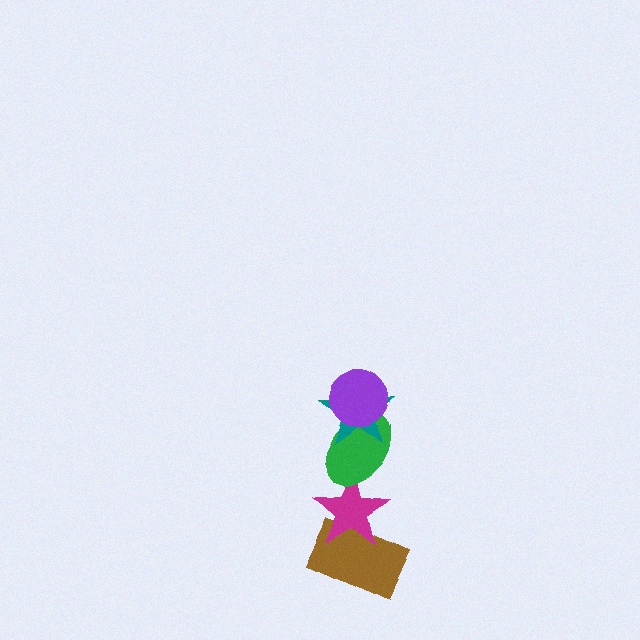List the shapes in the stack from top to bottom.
From top to bottom: the purple circle, the teal star, the green ellipse, the magenta star, the brown rectangle.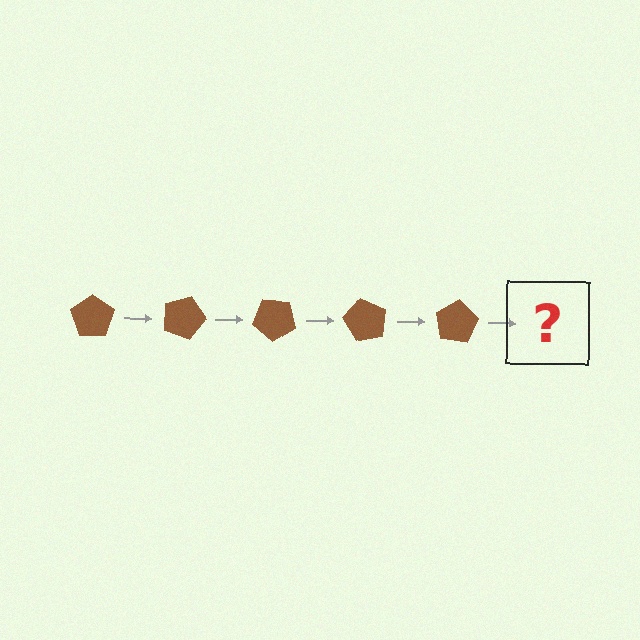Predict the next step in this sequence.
The next step is a brown pentagon rotated 100 degrees.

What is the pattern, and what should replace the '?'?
The pattern is that the pentagon rotates 20 degrees each step. The '?' should be a brown pentagon rotated 100 degrees.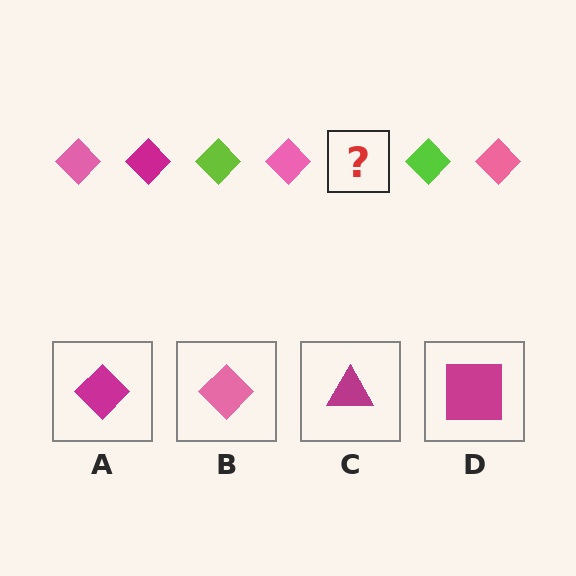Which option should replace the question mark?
Option A.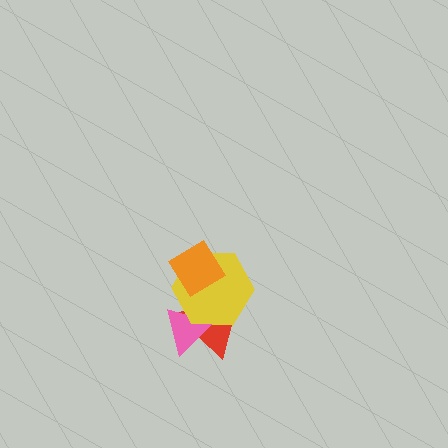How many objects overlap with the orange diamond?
2 objects overlap with the orange diamond.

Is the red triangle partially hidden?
Yes, it is partially covered by another shape.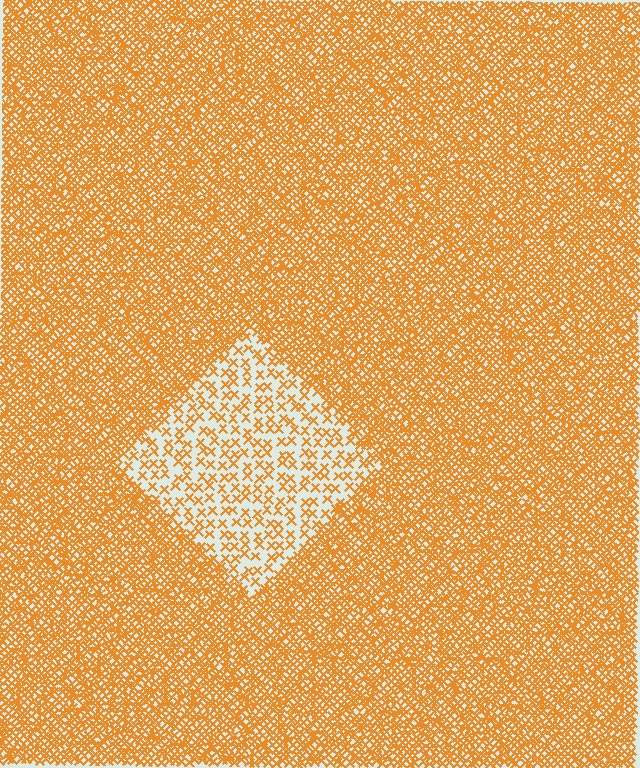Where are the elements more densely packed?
The elements are more densely packed outside the diamond boundary.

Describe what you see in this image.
The image contains small orange elements arranged at two different densities. A diamond-shaped region is visible where the elements are less densely packed than the surrounding area.